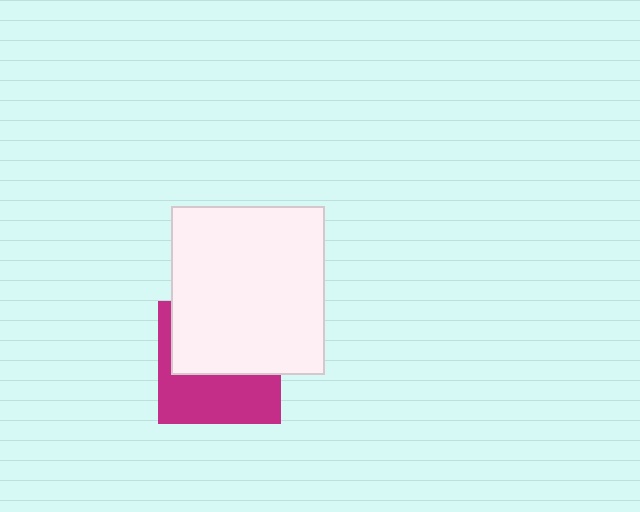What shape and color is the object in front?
The object in front is a white rectangle.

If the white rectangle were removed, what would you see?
You would see the complete magenta square.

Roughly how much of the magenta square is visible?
About half of it is visible (roughly 46%).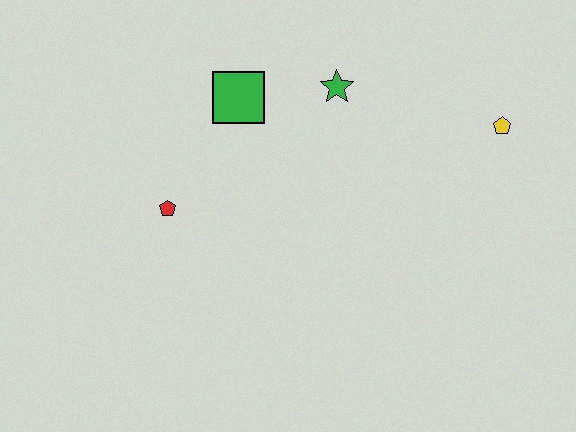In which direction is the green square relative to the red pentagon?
The green square is above the red pentagon.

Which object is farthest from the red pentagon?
The yellow pentagon is farthest from the red pentagon.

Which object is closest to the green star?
The green square is closest to the green star.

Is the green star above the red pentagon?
Yes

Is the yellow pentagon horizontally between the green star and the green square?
No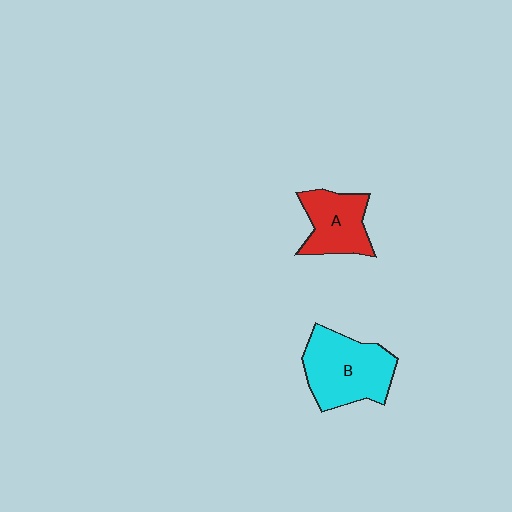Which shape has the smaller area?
Shape A (red).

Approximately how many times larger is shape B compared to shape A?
Approximately 1.5 times.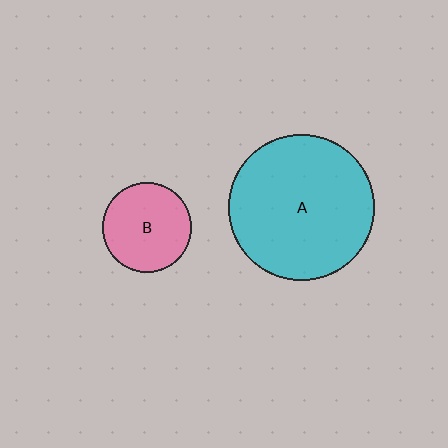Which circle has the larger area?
Circle A (cyan).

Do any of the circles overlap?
No, none of the circles overlap.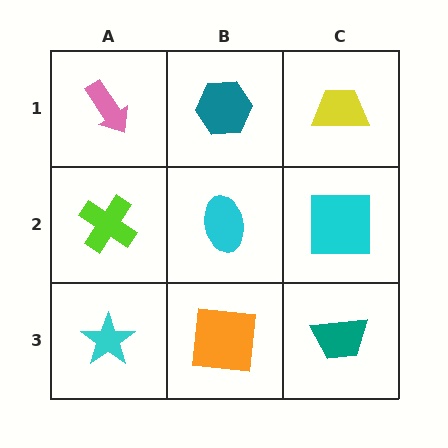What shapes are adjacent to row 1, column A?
A lime cross (row 2, column A), a teal hexagon (row 1, column B).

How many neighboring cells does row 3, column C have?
2.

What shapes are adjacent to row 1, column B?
A cyan ellipse (row 2, column B), a pink arrow (row 1, column A), a yellow trapezoid (row 1, column C).